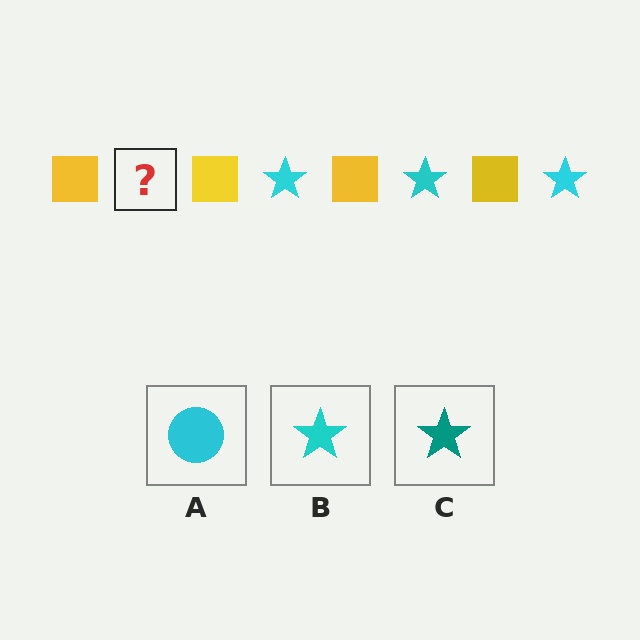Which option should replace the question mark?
Option B.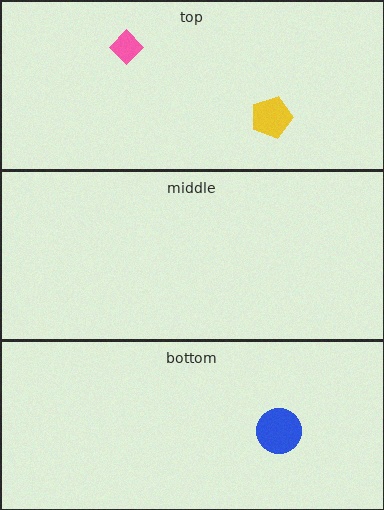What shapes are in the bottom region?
The blue circle.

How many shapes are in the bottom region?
1.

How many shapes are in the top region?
2.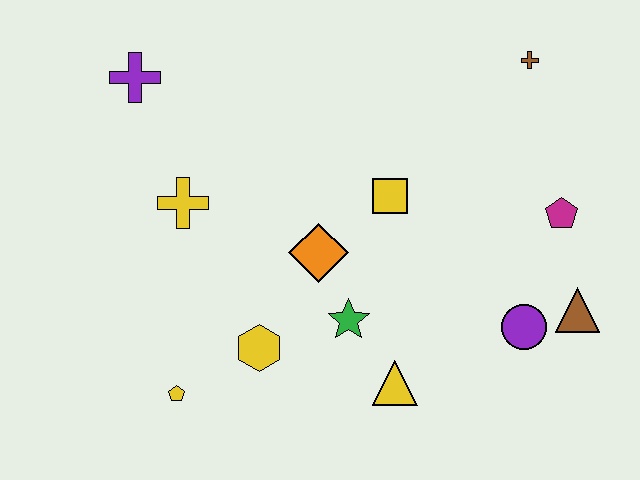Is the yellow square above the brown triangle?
Yes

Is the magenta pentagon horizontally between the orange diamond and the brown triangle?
Yes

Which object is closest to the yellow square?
The orange diamond is closest to the yellow square.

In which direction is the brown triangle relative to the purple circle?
The brown triangle is to the right of the purple circle.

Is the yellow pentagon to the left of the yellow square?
Yes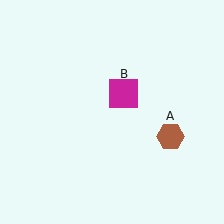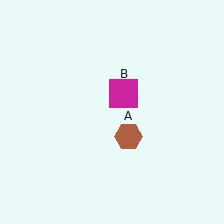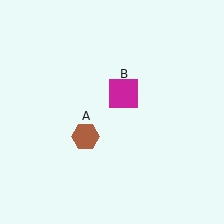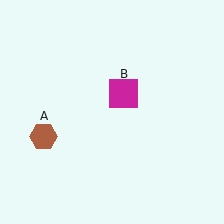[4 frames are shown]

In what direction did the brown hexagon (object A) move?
The brown hexagon (object A) moved left.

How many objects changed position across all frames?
1 object changed position: brown hexagon (object A).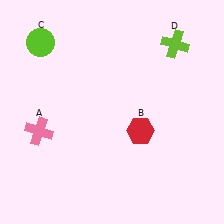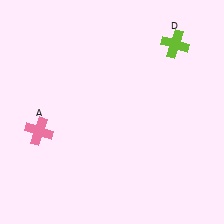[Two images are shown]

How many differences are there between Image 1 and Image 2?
There are 2 differences between the two images.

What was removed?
The lime circle (C), the red hexagon (B) were removed in Image 2.